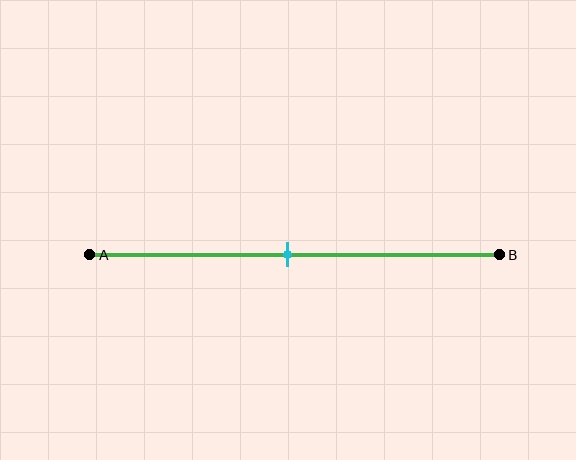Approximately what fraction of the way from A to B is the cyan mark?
The cyan mark is approximately 50% of the way from A to B.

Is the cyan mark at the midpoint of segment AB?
Yes, the mark is approximately at the midpoint.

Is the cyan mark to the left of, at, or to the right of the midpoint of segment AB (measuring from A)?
The cyan mark is approximately at the midpoint of segment AB.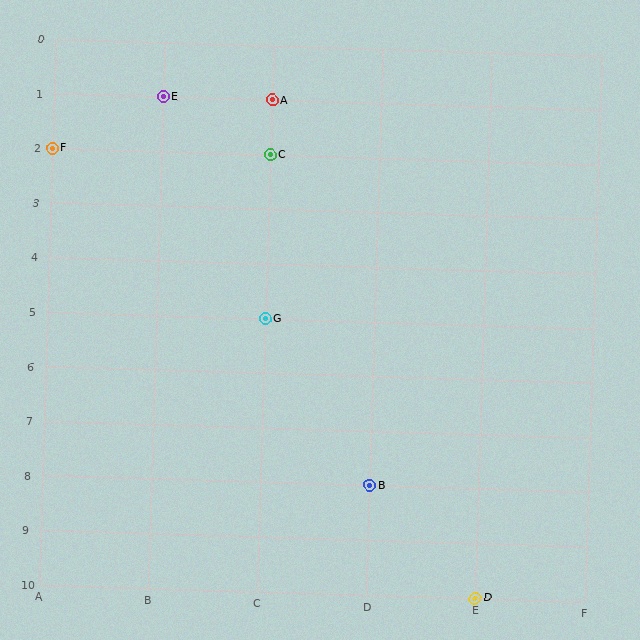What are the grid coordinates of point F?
Point F is at grid coordinates (A, 2).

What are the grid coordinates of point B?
Point B is at grid coordinates (D, 8).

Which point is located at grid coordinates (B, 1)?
Point E is at (B, 1).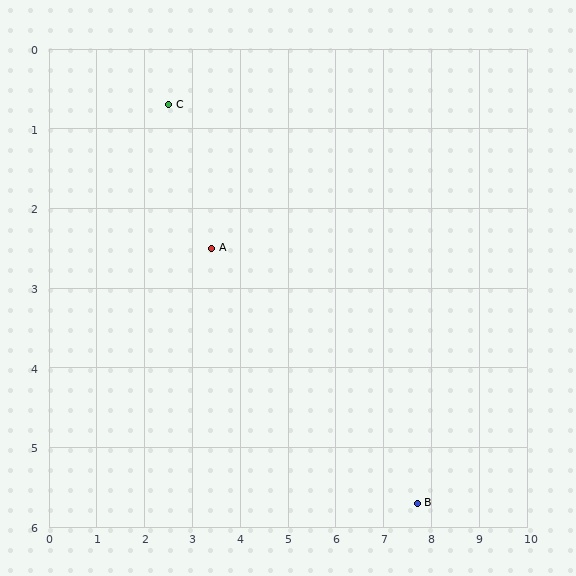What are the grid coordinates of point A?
Point A is at approximately (3.4, 2.5).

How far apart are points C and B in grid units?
Points C and B are about 7.2 grid units apart.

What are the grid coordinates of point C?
Point C is at approximately (2.5, 0.7).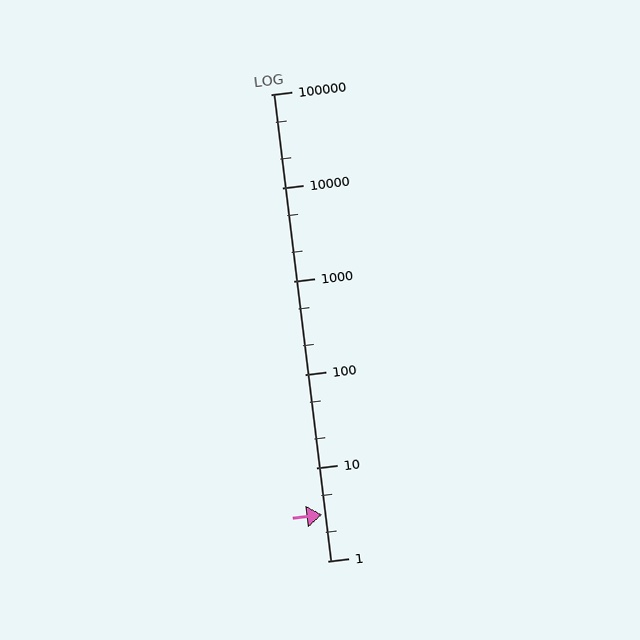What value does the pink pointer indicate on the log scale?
The pointer indicates approximately 3.1.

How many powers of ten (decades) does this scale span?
The scale spans 5 decades, from 1 to 100000.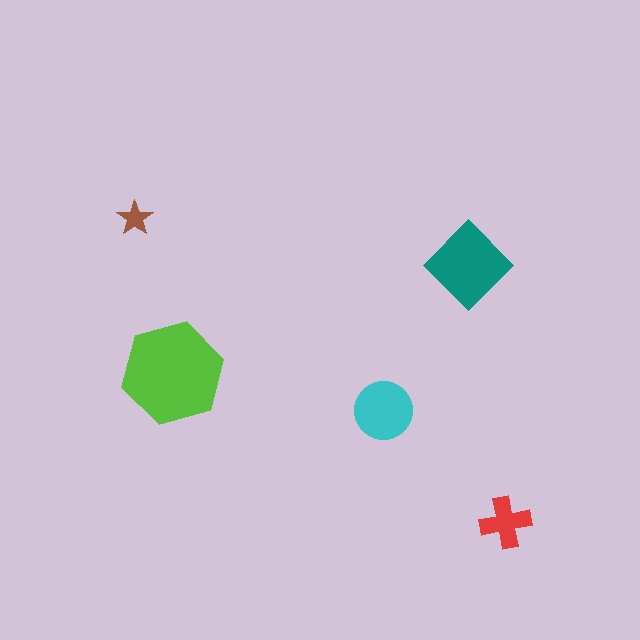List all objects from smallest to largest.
The brown star, the red cross, the cyan circle, the teal diamond, the lime hexagon.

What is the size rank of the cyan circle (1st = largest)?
3rd.